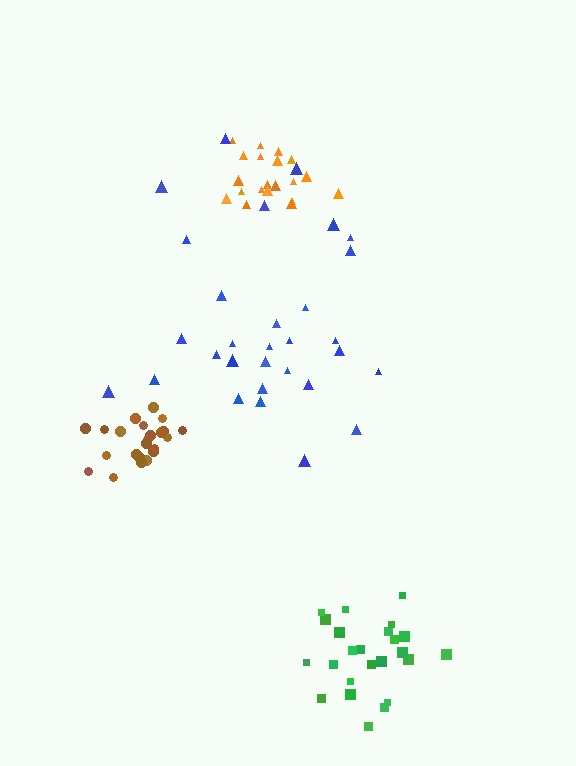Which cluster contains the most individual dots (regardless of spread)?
Blue (30).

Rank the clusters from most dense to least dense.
brown, orange, green, blue.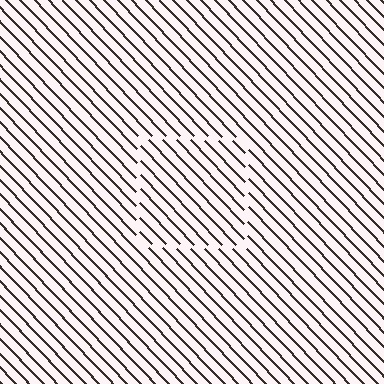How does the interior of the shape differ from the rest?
The interior of the shape contains the same grating, shifted by half a period — the contour is defined by the phase discontinuity where line-ends from the inner and outer gratings abut.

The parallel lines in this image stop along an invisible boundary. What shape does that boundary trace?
An illusory square. The interior of the shape contains the same grating, shifted by half a period — the contour is defined by the phase discontinuity where line-ends from the inner and outer gratings abut.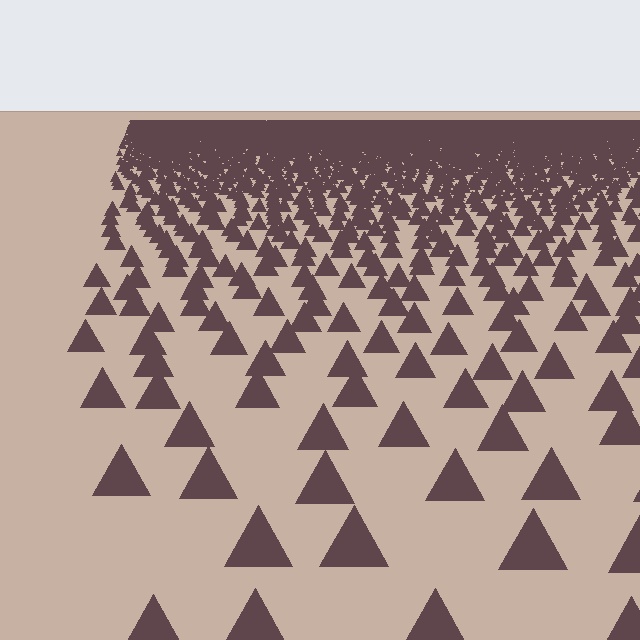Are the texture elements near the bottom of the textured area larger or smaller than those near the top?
Larger. Near the bottom, elements are closer to the viewer and appear at a bigger on-screen size.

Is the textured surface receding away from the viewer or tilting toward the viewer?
The surface is receding away from the viewer. Texture elements get smaller and denser toward the top.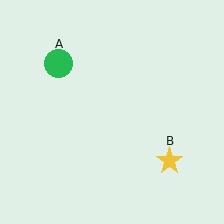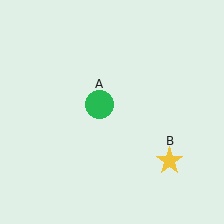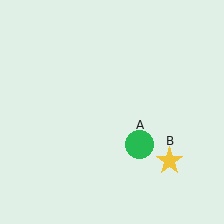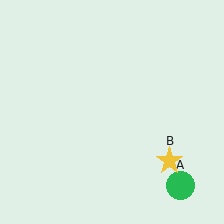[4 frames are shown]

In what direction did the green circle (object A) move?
The green circle (object A) moved down and to the right.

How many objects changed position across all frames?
1 object changed position: green circle (object A).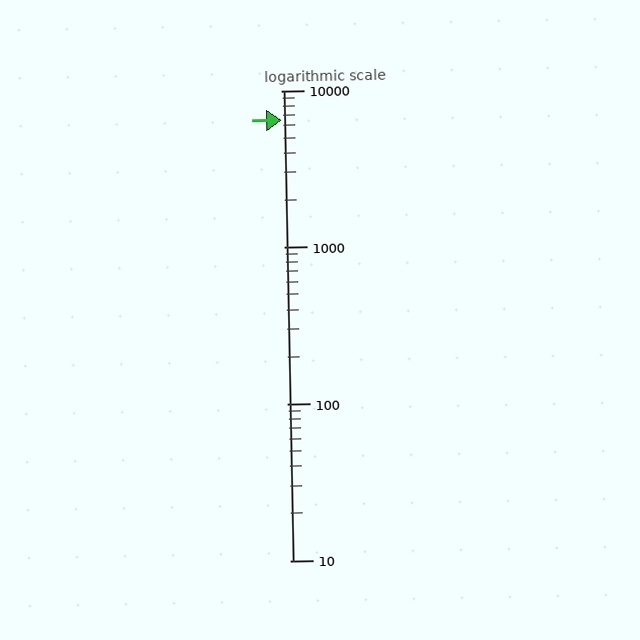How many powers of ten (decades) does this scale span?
The scale spans 3 decades, from 10 to 10000.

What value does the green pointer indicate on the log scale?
The pointer indicates approximately 6500.